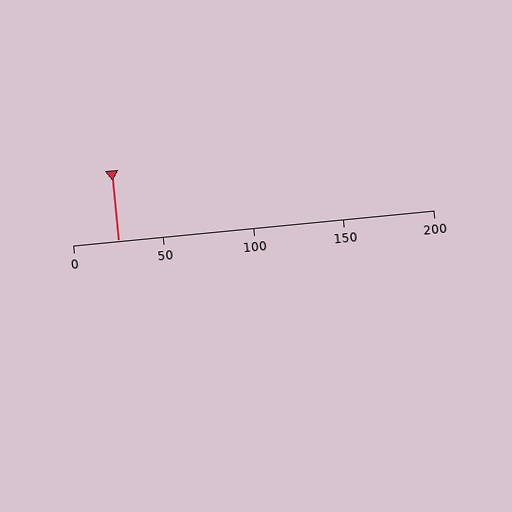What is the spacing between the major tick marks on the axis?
The major ticks are spaced 50 apart.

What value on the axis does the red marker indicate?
The marker indicates approximately 25.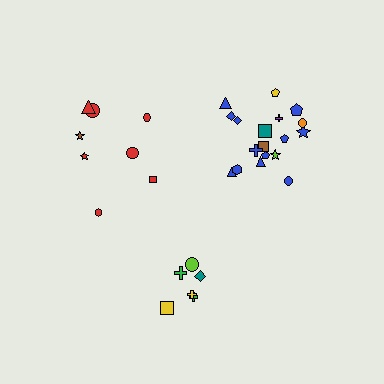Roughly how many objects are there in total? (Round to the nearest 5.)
Roughly 30 objects in total.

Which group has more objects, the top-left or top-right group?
The top-right group.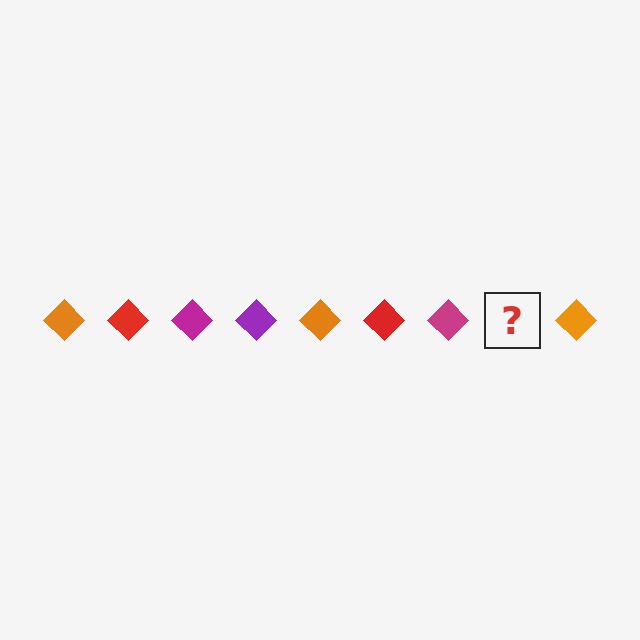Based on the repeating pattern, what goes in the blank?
The blank should be a purple diamond.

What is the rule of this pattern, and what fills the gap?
The rule is that the pattern cycles through orange, red, magenta, purple diamonds. The gap should be filled with a purple diamond.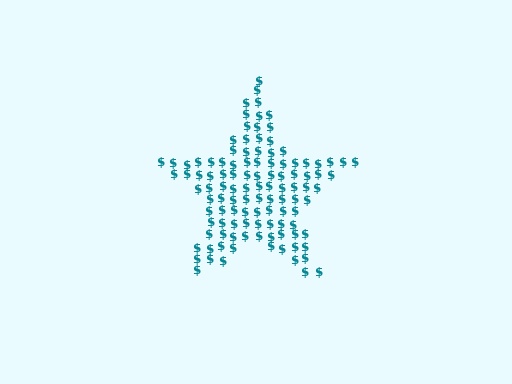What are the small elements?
The small elements are dollar signs.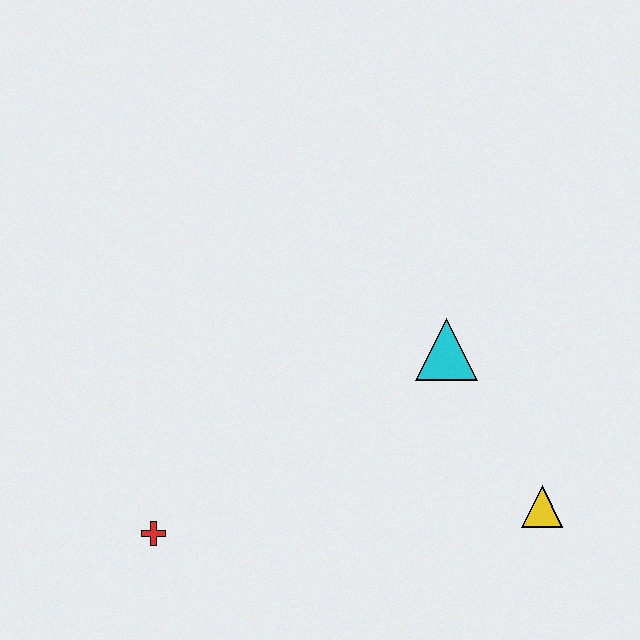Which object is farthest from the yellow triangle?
The red cross is farthest from the yellow triangle.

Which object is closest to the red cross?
The cyan triangle is closest to the red cross.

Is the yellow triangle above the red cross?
Yes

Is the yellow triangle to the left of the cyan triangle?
No